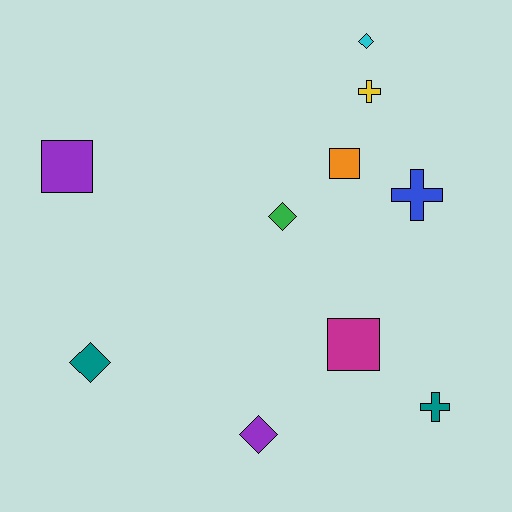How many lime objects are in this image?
There are no lime objects.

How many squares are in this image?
There are 3 squares.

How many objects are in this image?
There are 10 objects.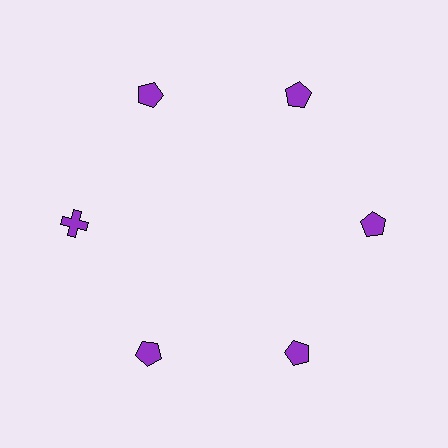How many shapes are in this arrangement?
There are 6 shapes arranged in a ring pattern.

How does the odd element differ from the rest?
It has a different shape: cross instead of pentagon.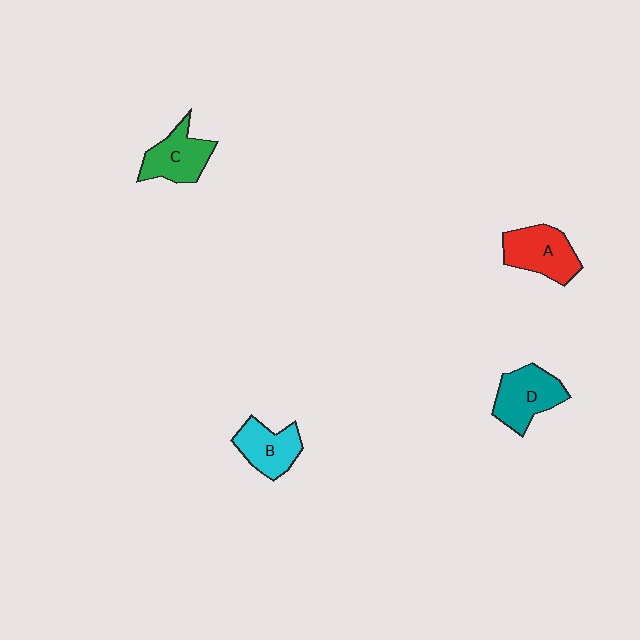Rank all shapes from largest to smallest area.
From largest to smallest: D (teal), A (red), C (green), B (cyan).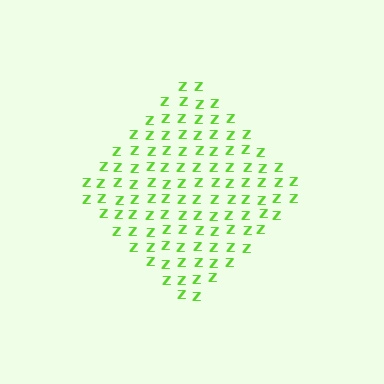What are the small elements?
The small elements are letter Z's.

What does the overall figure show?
The overall figure shows a diamond.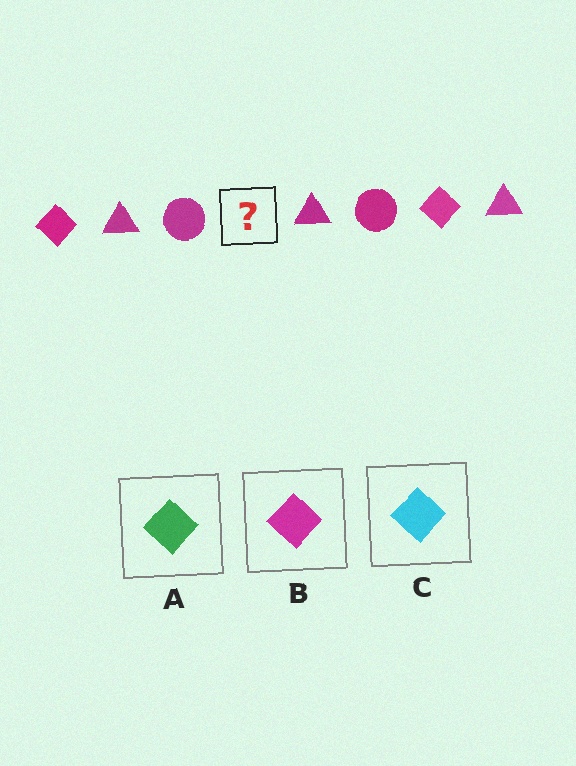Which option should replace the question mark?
Option B.